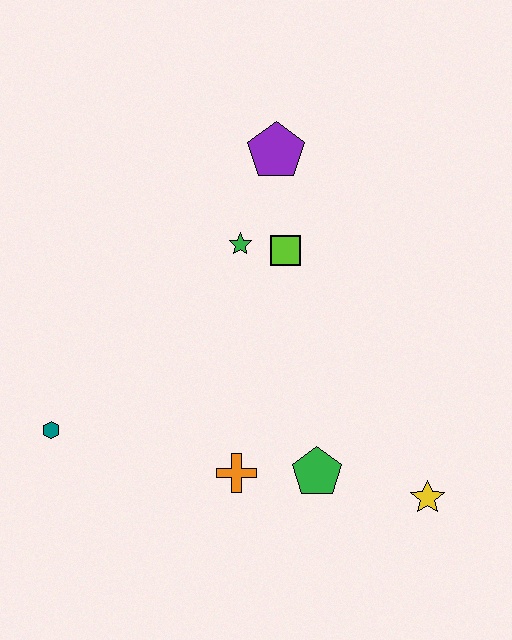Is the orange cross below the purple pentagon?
Yes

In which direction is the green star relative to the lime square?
The green star is to the left of the lime square.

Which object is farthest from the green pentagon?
The purple pentagon is farthest from the green pentagon.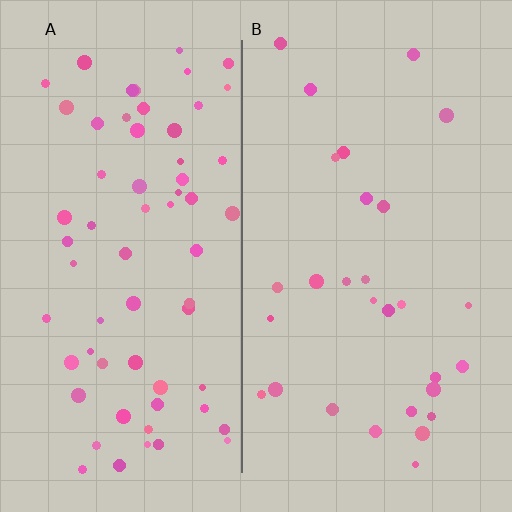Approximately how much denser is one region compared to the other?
Approximately 2.2× — region A over region B.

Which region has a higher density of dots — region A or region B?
A (the left).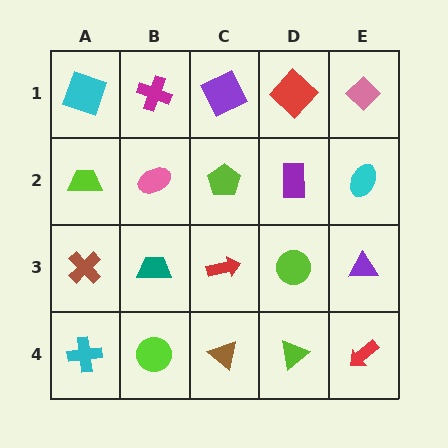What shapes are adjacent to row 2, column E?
A pink diamond (row 1, column E), a purple triangle (row 3, column E), a purple rectangle (row 2, column D).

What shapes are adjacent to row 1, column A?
A lime trapezoid (row 2, column A), a magenta cross (row 1, column B).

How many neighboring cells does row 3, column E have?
3.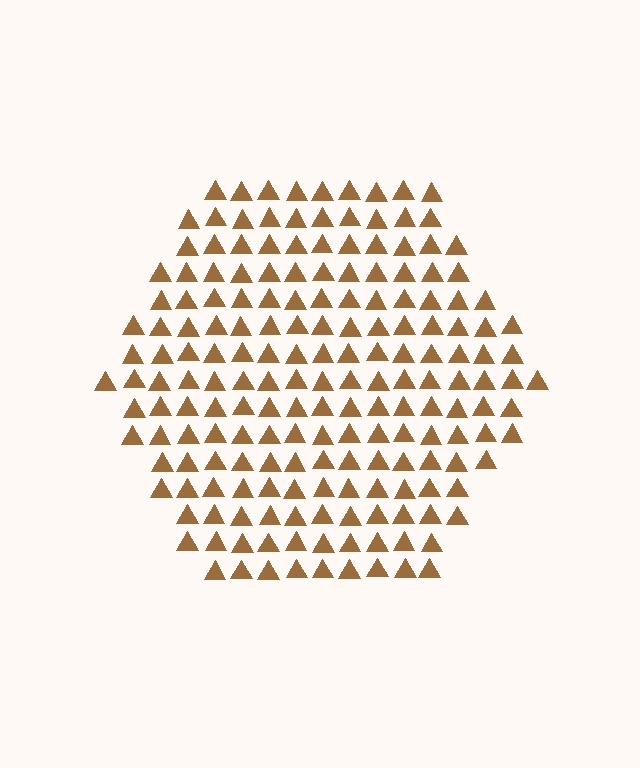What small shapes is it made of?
It is made of small triangles.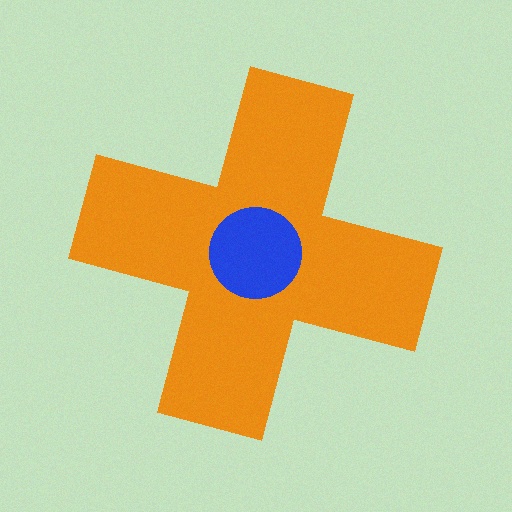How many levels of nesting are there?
2.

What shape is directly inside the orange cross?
The blue circle.